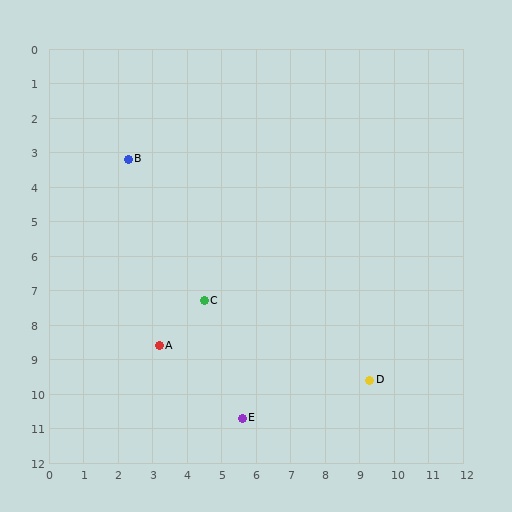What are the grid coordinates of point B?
Point B is at approximately (2.3, 3.2).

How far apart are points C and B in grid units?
Points C and B are about 4.7 grid units apart.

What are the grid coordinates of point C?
Point C is at approximately (4.5, 7.3).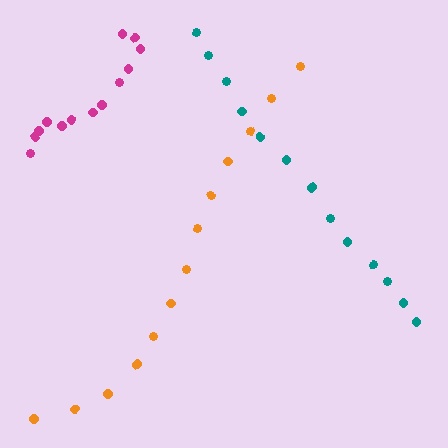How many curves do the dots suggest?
There are 3 distinct paths.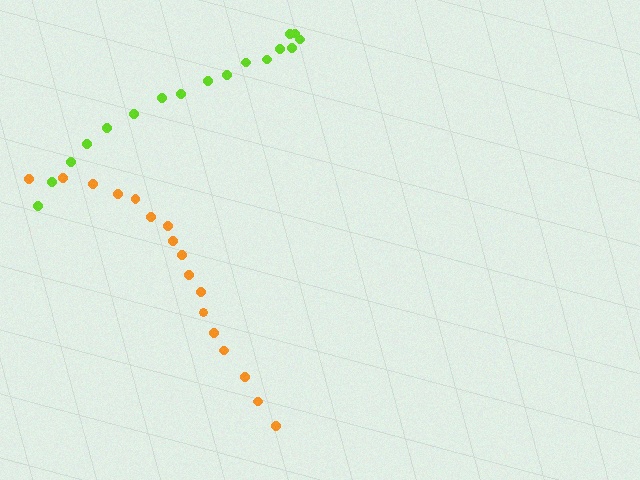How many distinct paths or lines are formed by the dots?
There are 2 distinct paths.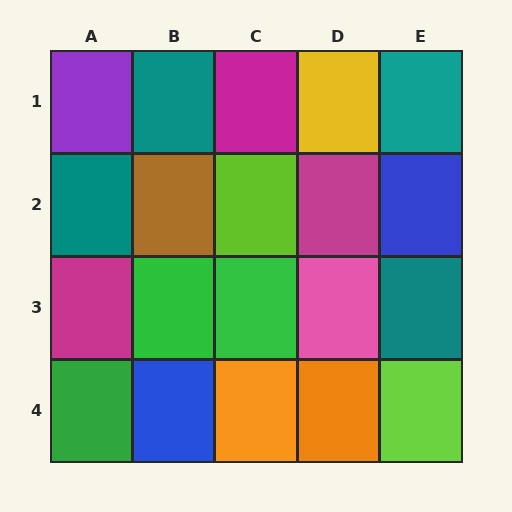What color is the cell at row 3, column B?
Green.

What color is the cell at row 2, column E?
Blue.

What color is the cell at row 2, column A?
Teal.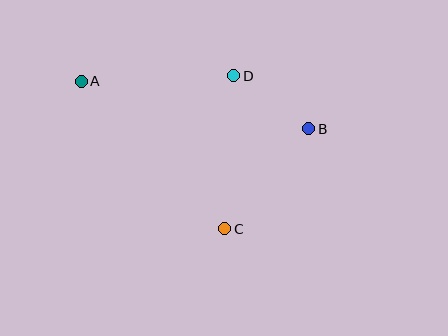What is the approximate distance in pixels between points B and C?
The distance between B and C is approximately 131 pixels.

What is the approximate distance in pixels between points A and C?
The distance between A and C is approximately 206 pixels.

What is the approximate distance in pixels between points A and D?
The distance between A and D is approximately 153 pixels.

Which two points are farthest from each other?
Points A and B are farthest from each other.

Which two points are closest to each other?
Points B and D are closest to each other.